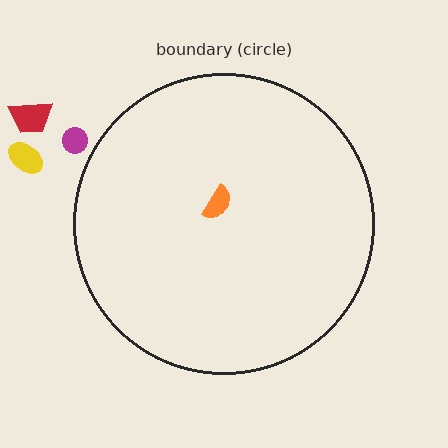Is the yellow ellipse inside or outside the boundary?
Outside.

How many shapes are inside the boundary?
1 inside, 3 outside.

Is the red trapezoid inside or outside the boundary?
Outside.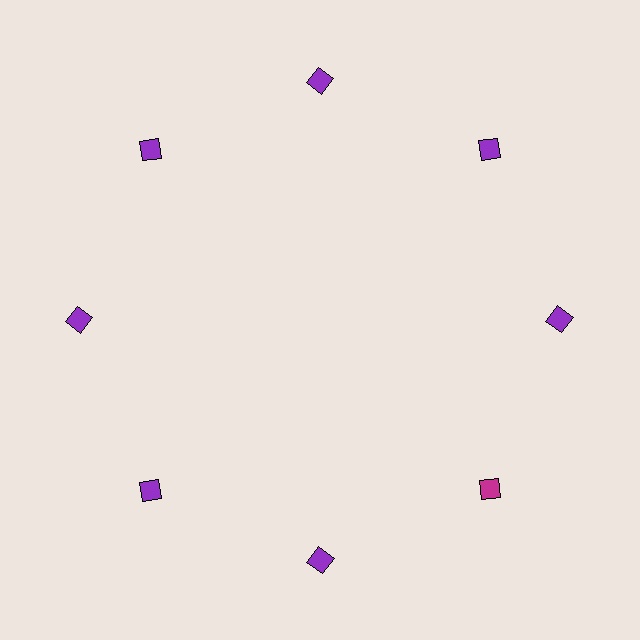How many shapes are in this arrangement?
There are 8 shapes arranged in a ring pattern.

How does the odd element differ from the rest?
It has a different color: magenta instead of purple.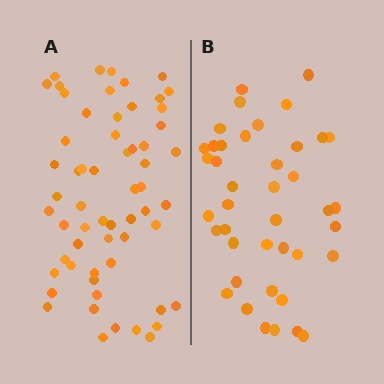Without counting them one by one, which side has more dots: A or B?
Region A (the left region) has more dots.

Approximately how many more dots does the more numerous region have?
Region A has approximately 20 more dots than region B.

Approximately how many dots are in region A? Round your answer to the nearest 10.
About 60 dots.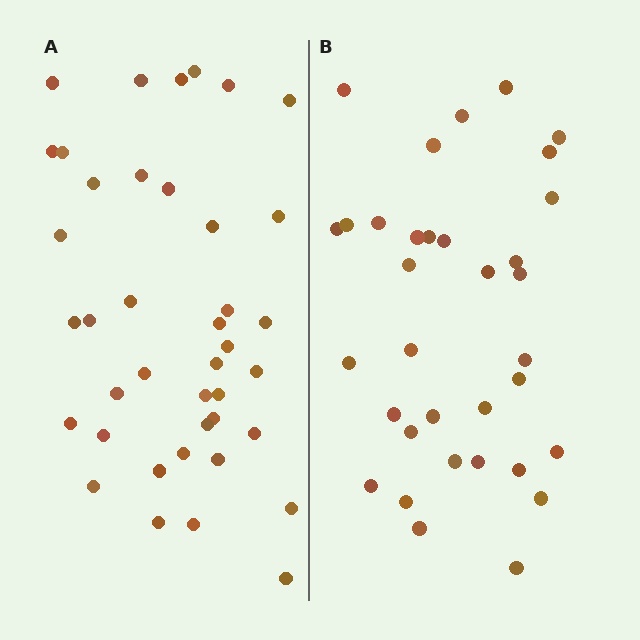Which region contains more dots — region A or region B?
Region A (the left region) has more dots.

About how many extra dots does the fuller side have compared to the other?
Region A has about 6 more dots than region B.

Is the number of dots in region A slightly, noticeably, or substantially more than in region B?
Region A has only slightly more — the two regions are fairly close. The ratio is roughly 1.2 to 1.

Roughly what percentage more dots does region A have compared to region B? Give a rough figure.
About 20% more.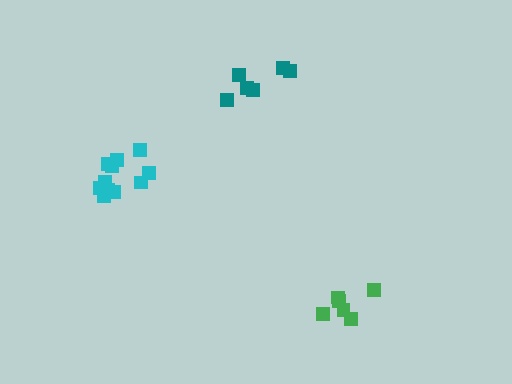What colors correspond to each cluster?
The clusters are colored: cyan, green, teal.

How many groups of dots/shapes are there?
There are 3 groups.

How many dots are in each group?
Group 1: 11 dots, Group 2: 6 dots, Group 3: 6 dots (23 total).